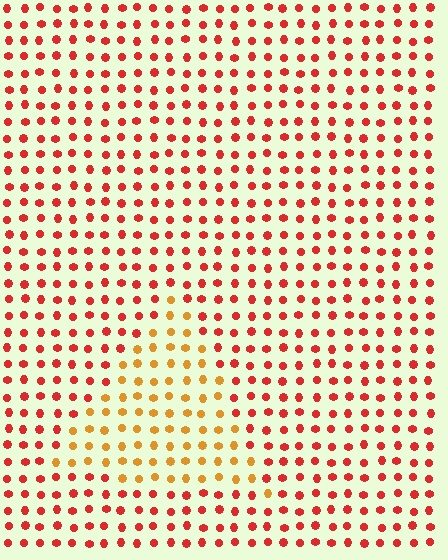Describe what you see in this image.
The image is filled with small red elements in a uniform arrangement. A triangle-shaped region is visible where the elements are tinted to a slightly different hue, forming a subtle color boundary.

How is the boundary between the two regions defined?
The boundary is defined purely by a slight shift in hue (about 37 degrees). Spacing, size, and orientation are identical on both sides.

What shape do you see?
I see a triangle.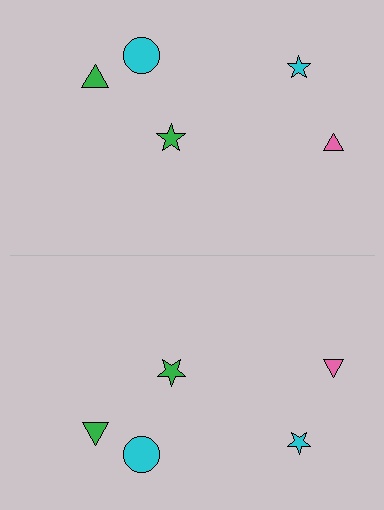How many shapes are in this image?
There are 10 shapes in this image.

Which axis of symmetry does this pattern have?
The pattern has a horizontal axis of symmetry running through the center of the image.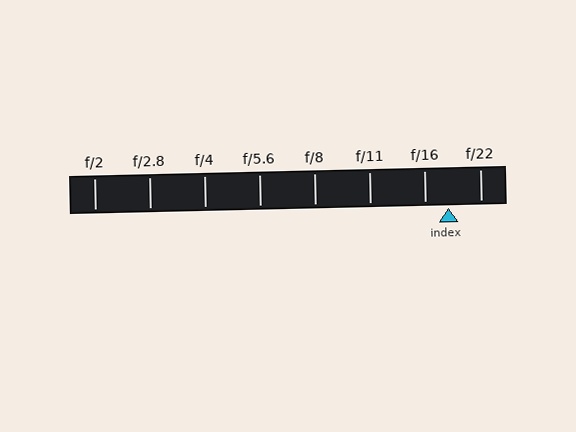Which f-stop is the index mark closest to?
The index mark is closest to f/16.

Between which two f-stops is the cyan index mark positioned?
The index mark is between f/16 and f/22.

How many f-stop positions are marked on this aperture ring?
There are 8 f-stop positions marked.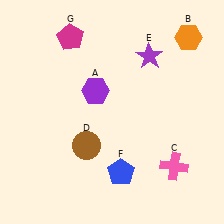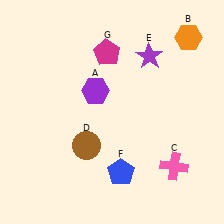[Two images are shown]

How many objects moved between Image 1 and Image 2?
1 object moved between the two images.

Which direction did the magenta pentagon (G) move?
The magenta pentagon (G) moved right.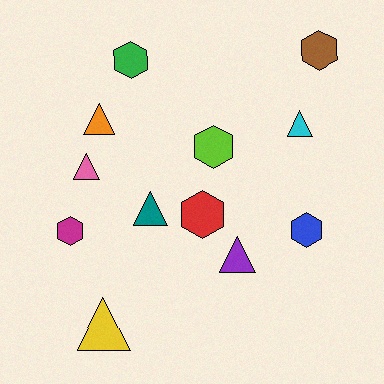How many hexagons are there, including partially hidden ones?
There are 6 hexagons.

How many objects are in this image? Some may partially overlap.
There are 12 objects.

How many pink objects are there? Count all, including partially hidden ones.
There is 1 pink object.